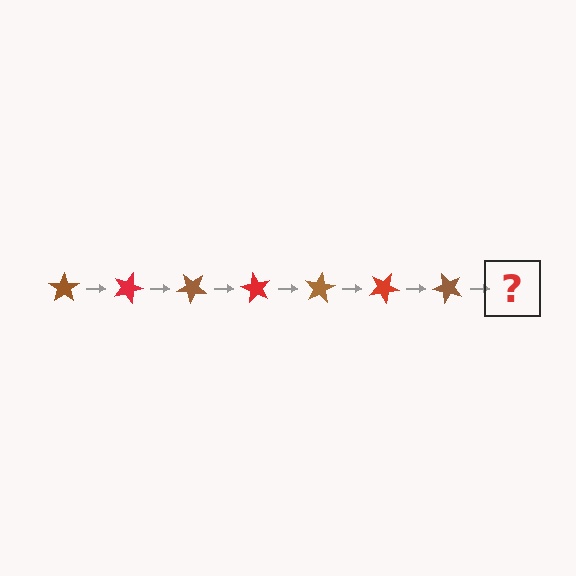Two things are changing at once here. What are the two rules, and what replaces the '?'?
The two rules are that it rotates 20 degrees each step and the color cycles through brown and red. The '?' should be a red star, rotated 140 degrees from the start.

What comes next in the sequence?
The next element should be a red star, rotated 140 degrees from the start.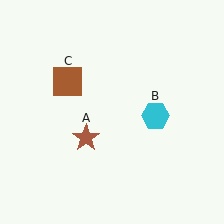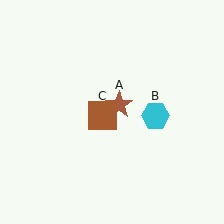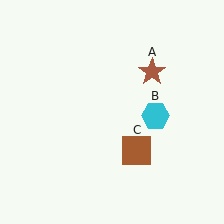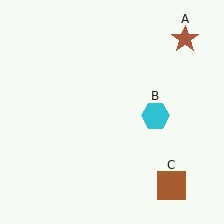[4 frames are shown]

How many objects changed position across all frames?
2 objects changed position: brown star (object A), brown square (object C).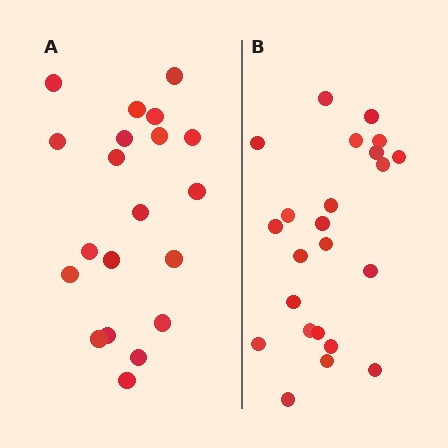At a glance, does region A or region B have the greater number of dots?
Region B (the right region) has more dots.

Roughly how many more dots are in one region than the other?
Region B has just a few more — roughly 2 or 3 more dots than region A.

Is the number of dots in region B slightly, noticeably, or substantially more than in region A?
Region B has only slightly more — the two regions are fairly close. The ratio is roughly 1.1 to 1.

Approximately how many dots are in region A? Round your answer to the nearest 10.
About 20 dots.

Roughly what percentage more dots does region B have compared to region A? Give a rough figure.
About 15% more.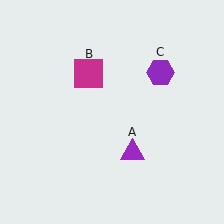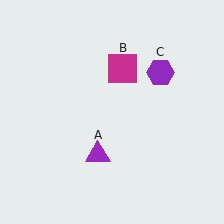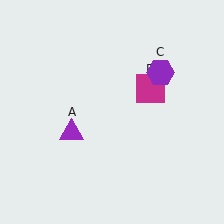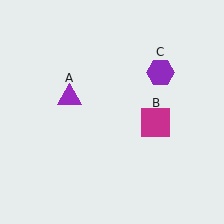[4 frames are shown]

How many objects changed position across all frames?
2 objects changed position: purple triangle (object A), magenta square (object B).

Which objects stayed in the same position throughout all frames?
Purple hexagon (object C) remained stationary.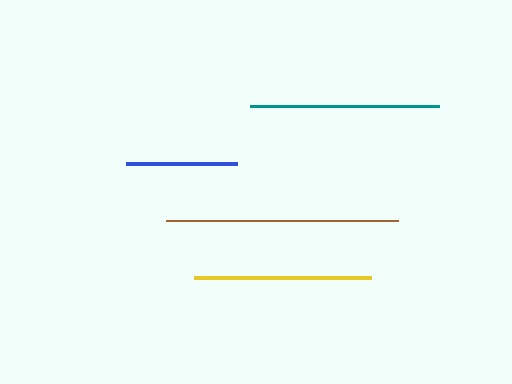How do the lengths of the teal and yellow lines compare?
The teal and yellow lines are approximately the same length.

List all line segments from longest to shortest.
From longest to shortest: brown, teal, yellow, blue.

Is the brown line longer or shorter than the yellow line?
The brown line is longer than the yellow line.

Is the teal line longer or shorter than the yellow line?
The teal line is longer than the yellow line.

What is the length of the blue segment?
The blue segment is approximately 110 pixels long.